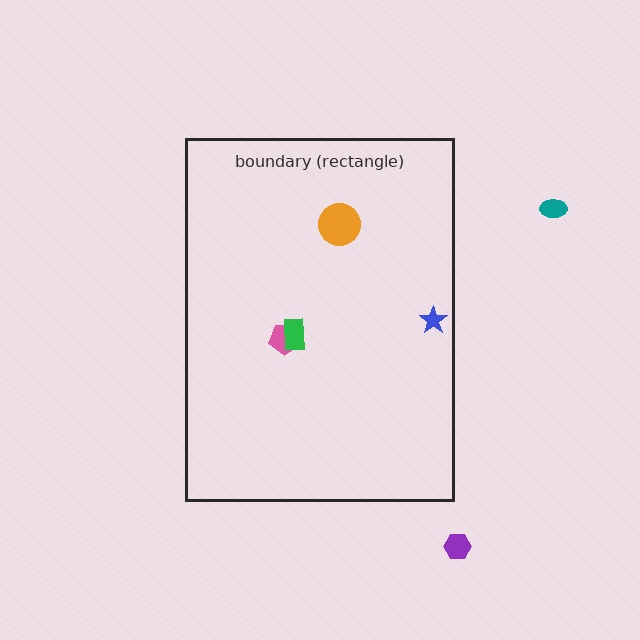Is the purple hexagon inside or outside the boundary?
Outside.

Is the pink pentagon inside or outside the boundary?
Inside.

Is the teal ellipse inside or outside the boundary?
Outside.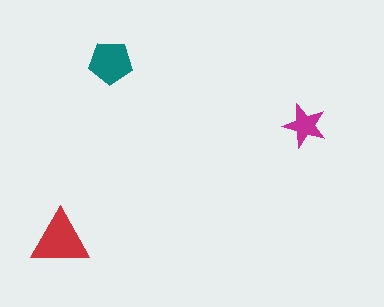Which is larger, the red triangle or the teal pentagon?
The red triangle.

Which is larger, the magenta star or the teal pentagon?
The teal pentagon.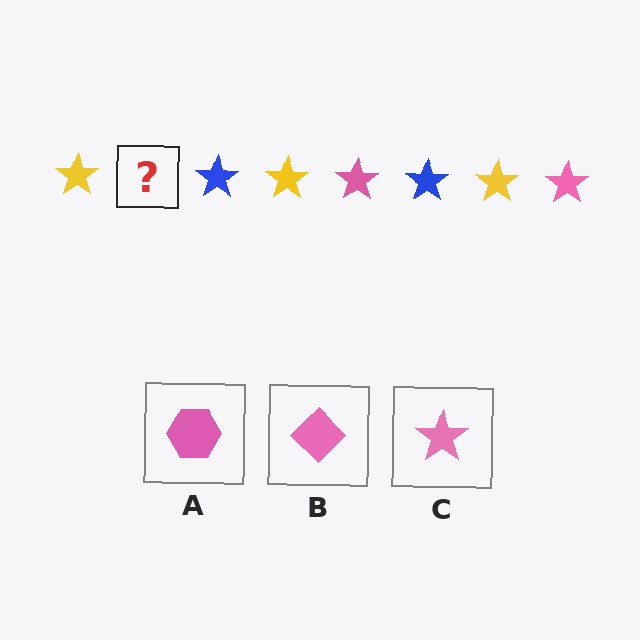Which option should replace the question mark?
Option C.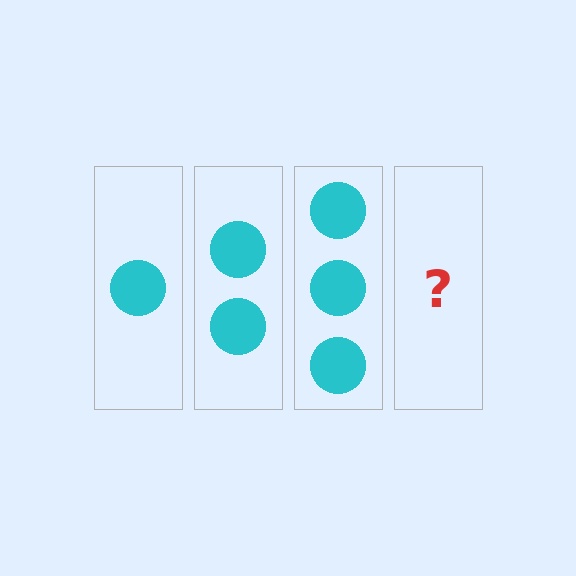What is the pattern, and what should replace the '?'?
The pattern is that each step adds one more circle. The '?' should be 4 circles.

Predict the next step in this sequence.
The next step is 4 circles.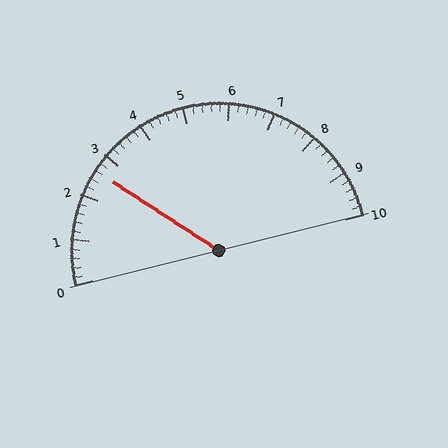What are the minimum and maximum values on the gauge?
The gauge ranges from 0 to 10.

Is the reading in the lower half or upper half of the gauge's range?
The reading is in the lower half of the range (0 to 10).